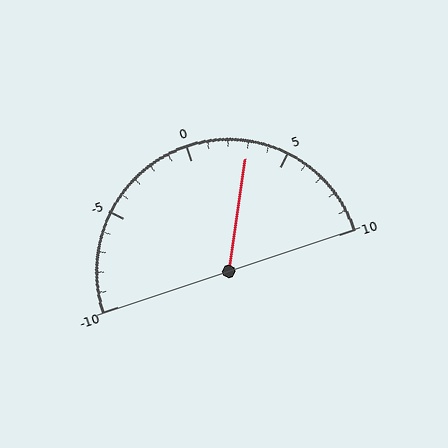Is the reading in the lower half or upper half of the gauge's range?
The reading is in the upper half of the range (-10 to 10).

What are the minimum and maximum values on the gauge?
The gauge ranges from -10 to 10.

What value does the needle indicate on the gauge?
The needle indicates approximately 3.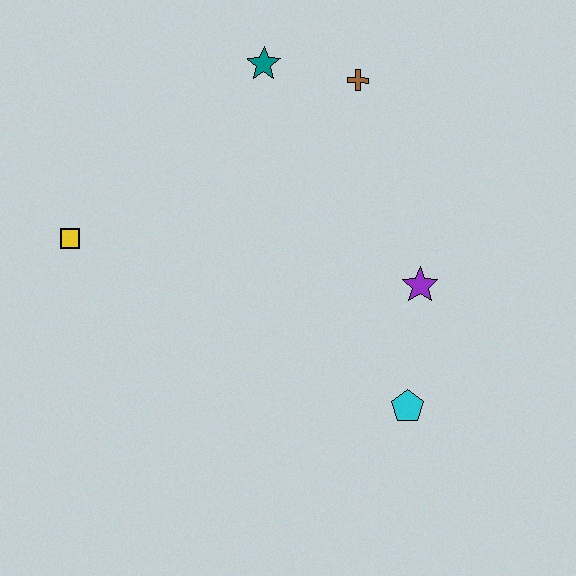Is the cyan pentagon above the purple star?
No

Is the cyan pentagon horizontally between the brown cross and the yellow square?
No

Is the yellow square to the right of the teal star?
No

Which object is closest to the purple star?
The cyan pentagon is closest to the purple star.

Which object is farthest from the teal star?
The cyan pentagon is farthest from the teal star.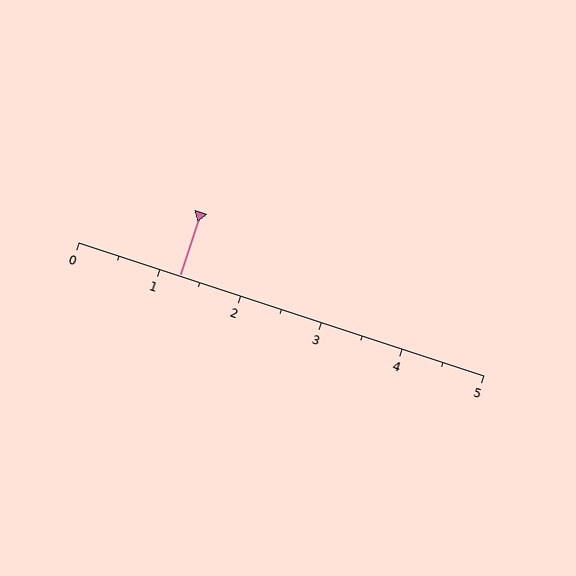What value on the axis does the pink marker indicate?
The marker indicates approximately 1.2.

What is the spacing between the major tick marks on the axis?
The major ticks are spaced 1 apart.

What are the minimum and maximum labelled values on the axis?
The axis runs from 0 to 5.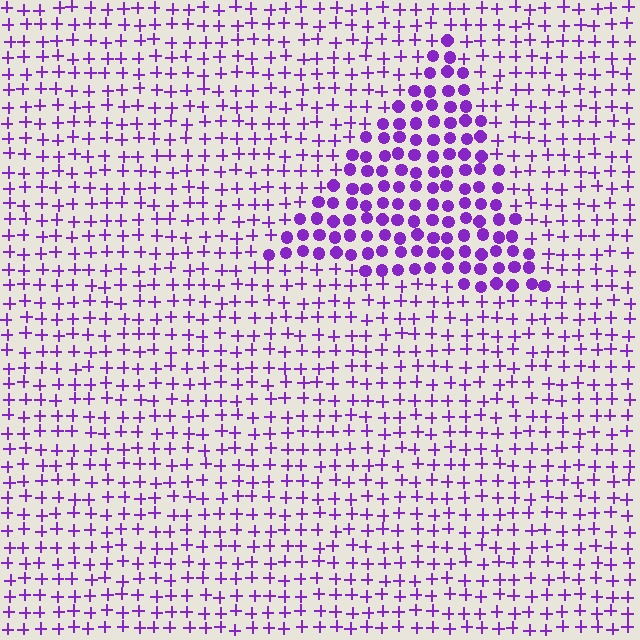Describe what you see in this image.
The image is filled with small purple elements arranged in a uniform grid. A triangle-shaped region contains circles, while the surrounding area contains plus signs. The boundary is defined purely by the change in element shape.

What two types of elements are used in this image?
The image uses circles inside the triangle region and plus signs outside it.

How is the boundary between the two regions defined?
The boundary is defined by a change in element shape: circles inside vs. plus signs outside. All elements share the same color and spacing.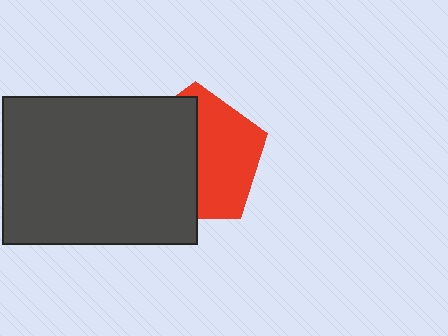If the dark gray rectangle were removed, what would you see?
You would see the complete red pentagon.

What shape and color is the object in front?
The object in front is a dark gray rectangle.